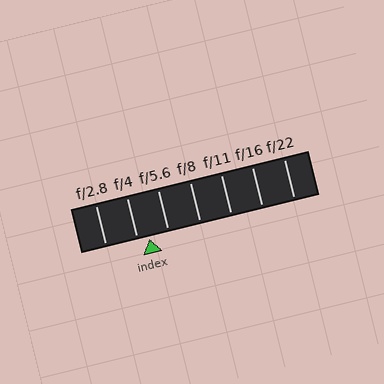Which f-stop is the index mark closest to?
The index mark is closest to f/4.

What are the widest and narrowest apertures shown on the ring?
The widest aperture shown is f/2.8 and the narrowest is f/22.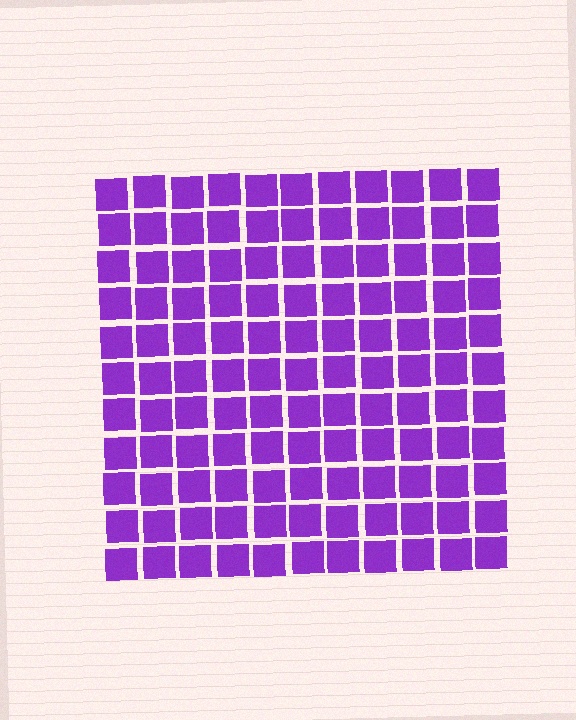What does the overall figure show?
The overall figure shows a square.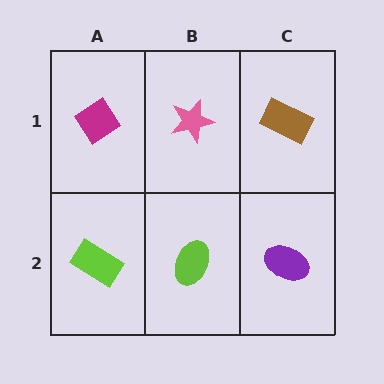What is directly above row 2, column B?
A pink star.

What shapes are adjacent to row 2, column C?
A brown rectangle (row 1, column C), a lime ellipse (row 2, column B).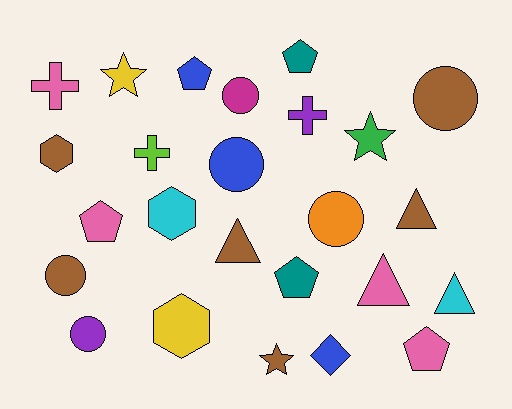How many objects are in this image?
There are 25 objects.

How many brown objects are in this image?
There are 6 brown objects.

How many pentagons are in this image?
There are 5 pentagons.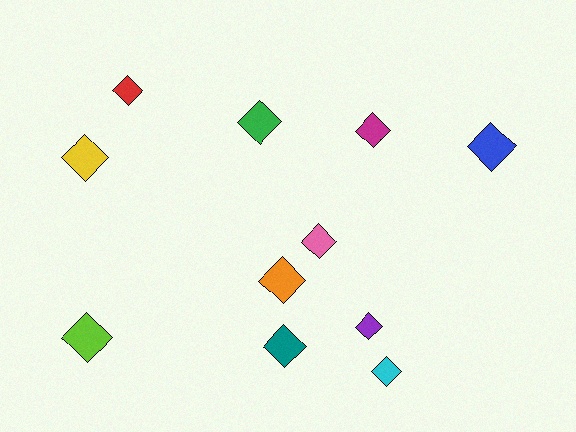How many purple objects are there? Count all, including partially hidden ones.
There is 1 purple object.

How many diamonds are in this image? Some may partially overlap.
There are 11 diamonds.